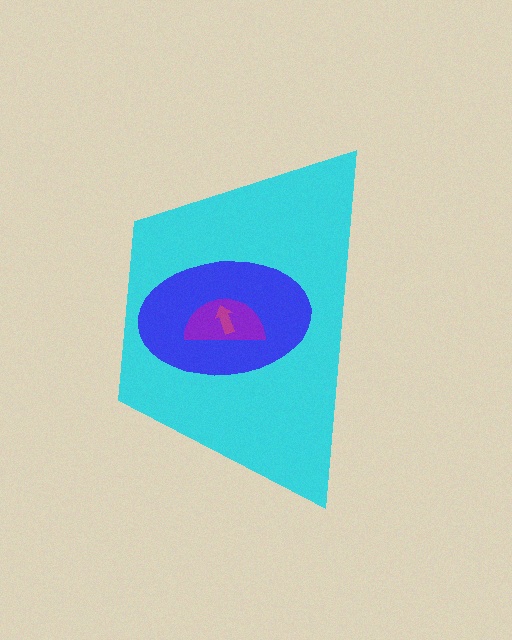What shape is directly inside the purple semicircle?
The magenta arrow.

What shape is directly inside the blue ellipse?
The purple semicircle.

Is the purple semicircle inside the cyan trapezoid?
Yes.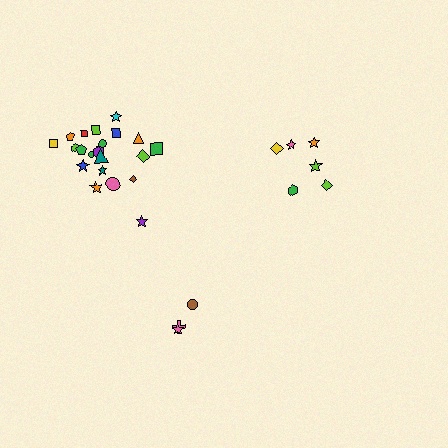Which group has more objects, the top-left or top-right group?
The top-left group.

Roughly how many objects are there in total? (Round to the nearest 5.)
Roughly 30 objects in total.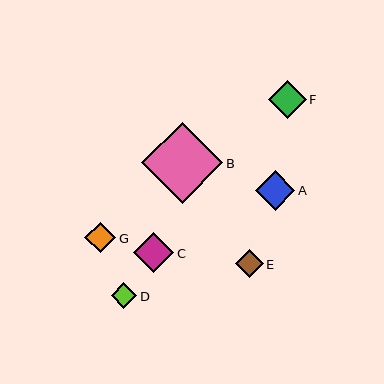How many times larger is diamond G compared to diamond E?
Diamond G is approximately 1.1 times the size of diamond E.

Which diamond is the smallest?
Diamond D is the smallest with a size of approximately 26 pixels.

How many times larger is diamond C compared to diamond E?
Diamond C is approximately 1.4 times the size of diamond E.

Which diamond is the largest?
Diamond B is the largest with a size of approximately 81 pixels.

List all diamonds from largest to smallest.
From largest to smallest: B, C, A, F, G, E, D.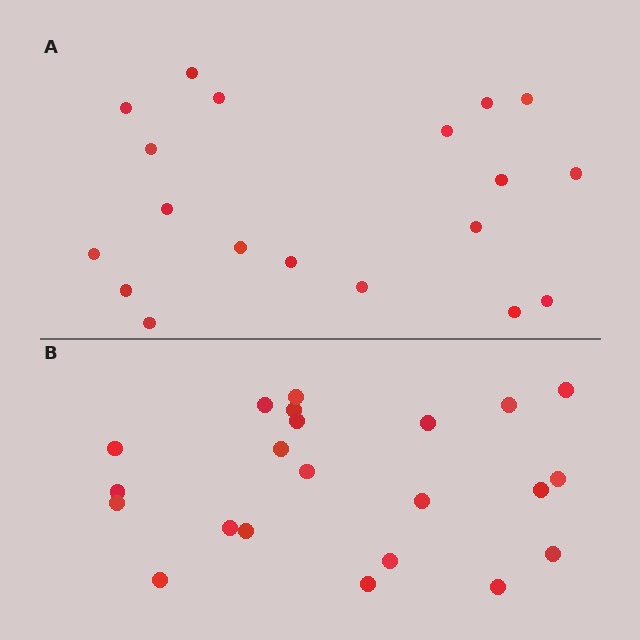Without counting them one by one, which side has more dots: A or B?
Region B (the bottom region) has more dots.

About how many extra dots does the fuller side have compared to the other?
Region B has just a few more — roughly 2 or 3 more dots than region A.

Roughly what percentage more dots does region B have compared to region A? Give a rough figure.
About 15% more.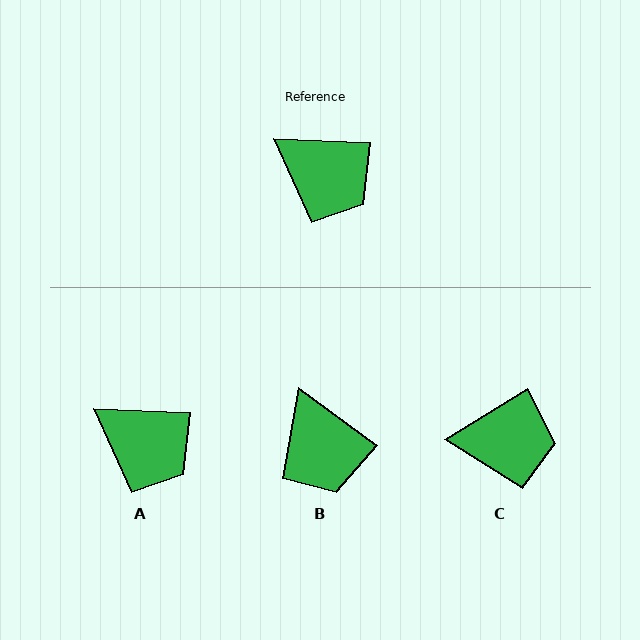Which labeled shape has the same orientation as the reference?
A.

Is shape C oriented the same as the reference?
No, it is off by about 34 degrees.